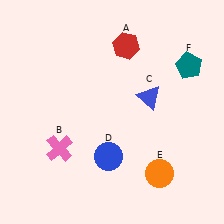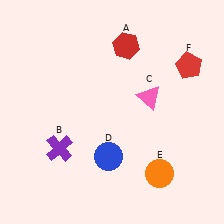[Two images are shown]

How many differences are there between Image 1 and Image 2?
There are 3 differences between the two images.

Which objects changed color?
B changed from pink to purple. C changed from blue to pink. F changed from teal to red.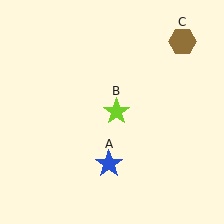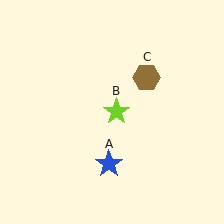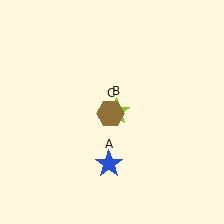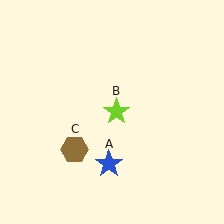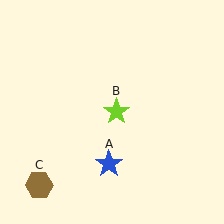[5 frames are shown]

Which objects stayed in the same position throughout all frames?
Blue star (object A) and lime star (object B) remained stationary.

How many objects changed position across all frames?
1 object changed position: brown hexagon (object C).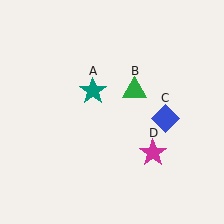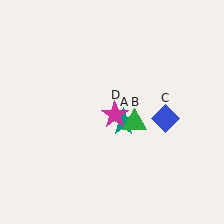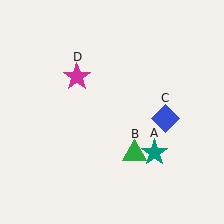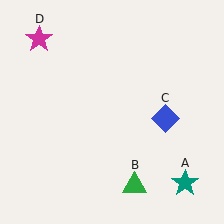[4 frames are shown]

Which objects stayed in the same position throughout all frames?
Blue diamond (object C) remained stationary.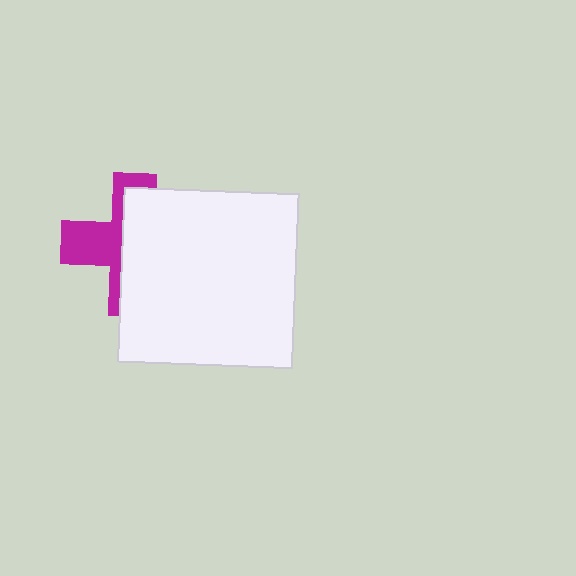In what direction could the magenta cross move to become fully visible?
The magenta cross could move left. That would shift it out from behind the white square entirely.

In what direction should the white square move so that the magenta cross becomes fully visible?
The white square should move right. That is the shortest direction to clear the overlap and leave the magenta cross fully visible.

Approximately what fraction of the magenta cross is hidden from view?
Roughly 62% of the magenta cross is hidden behind the white square.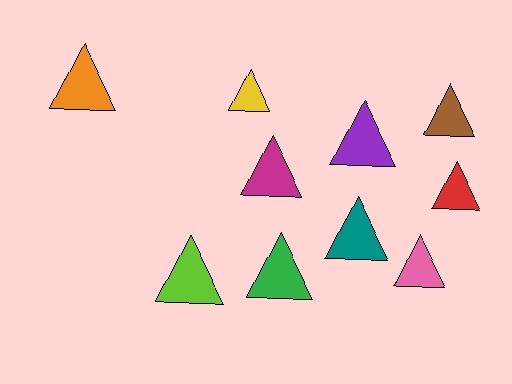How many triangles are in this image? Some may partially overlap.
There are 10 triangles.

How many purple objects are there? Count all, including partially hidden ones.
There is 1 purple object.